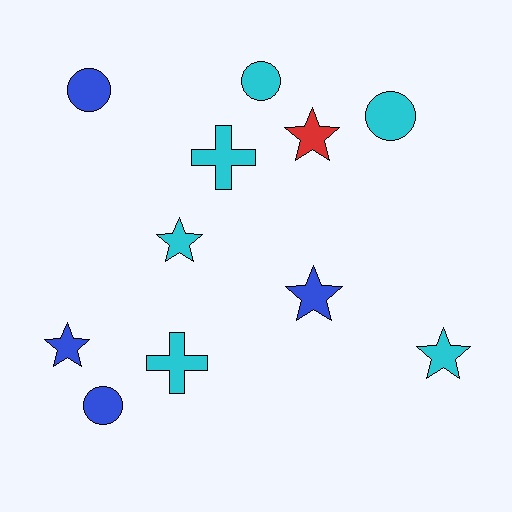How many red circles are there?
There are no red circles.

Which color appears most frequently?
Cyan, with 6 objects.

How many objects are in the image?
There are 11 objects.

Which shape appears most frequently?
Star, with 5 objects.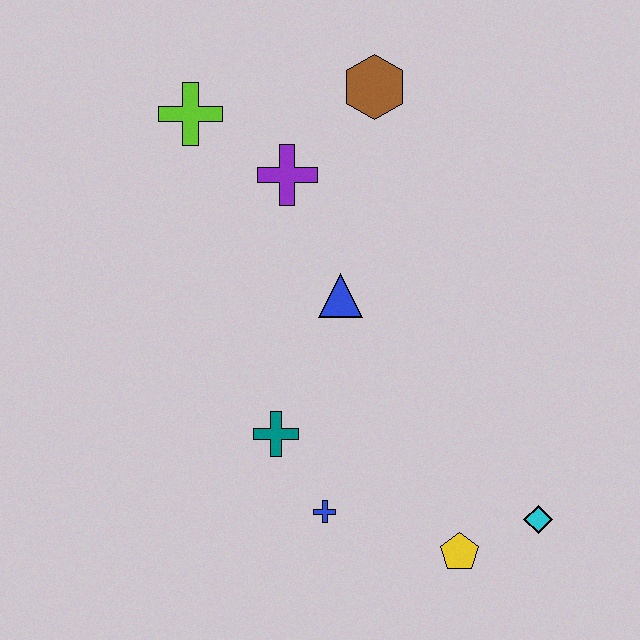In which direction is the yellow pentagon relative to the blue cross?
The yellow pentagon is to the right of the blue cross.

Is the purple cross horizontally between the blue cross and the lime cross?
Yes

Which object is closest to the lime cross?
The purple cross is closest to the lime cross.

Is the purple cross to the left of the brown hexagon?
Yes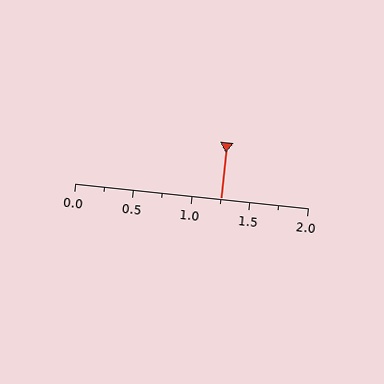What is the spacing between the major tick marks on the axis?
The major ticks are spaced 0.5 apart.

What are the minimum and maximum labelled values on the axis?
The axis runs from 0.0 to 2.0.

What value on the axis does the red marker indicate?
The marker indicates approximately 1.25.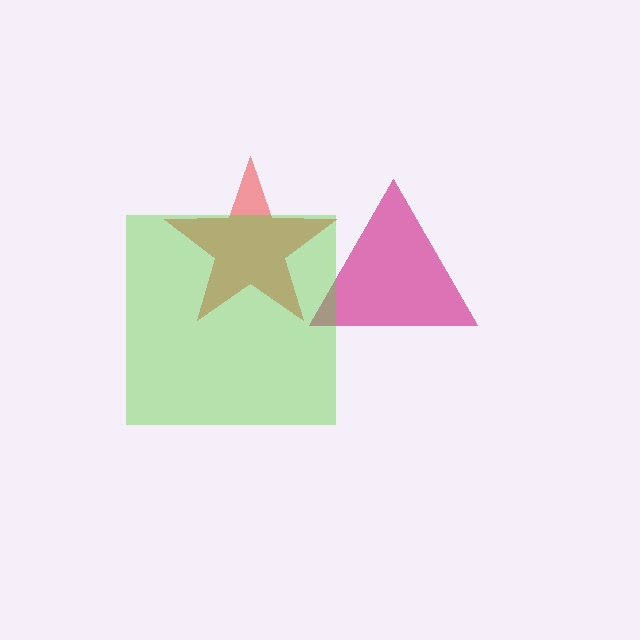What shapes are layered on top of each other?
The layered shapes are: a magenta triangle, a red star, a lime square.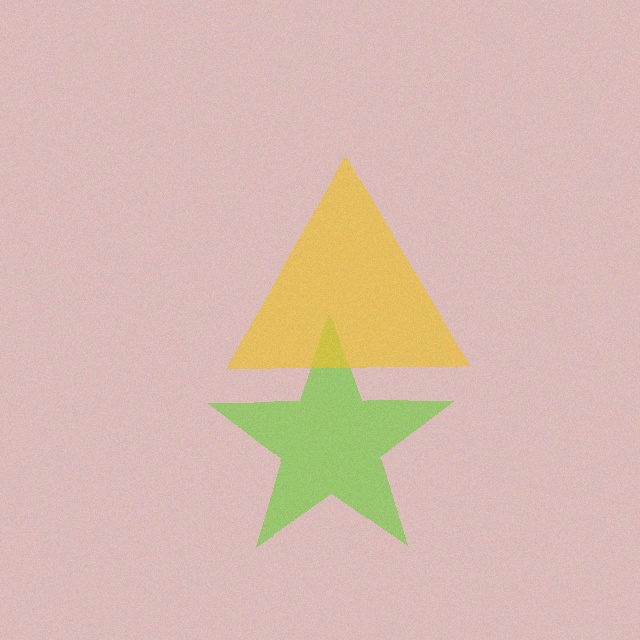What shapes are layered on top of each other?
The layered shapes are: a lime star, a yellow triangle.